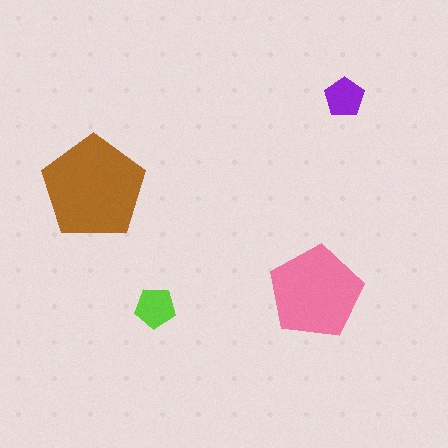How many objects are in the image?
There are 4 objects in the image.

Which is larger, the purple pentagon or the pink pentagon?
The pink one.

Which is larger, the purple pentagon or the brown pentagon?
The brown one.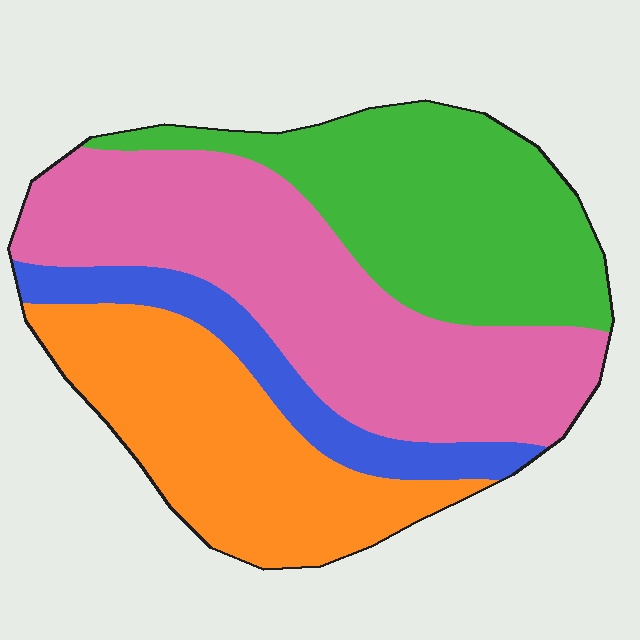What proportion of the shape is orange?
Orange covers about 25% of the shape.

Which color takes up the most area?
Pink, at roughly 35%.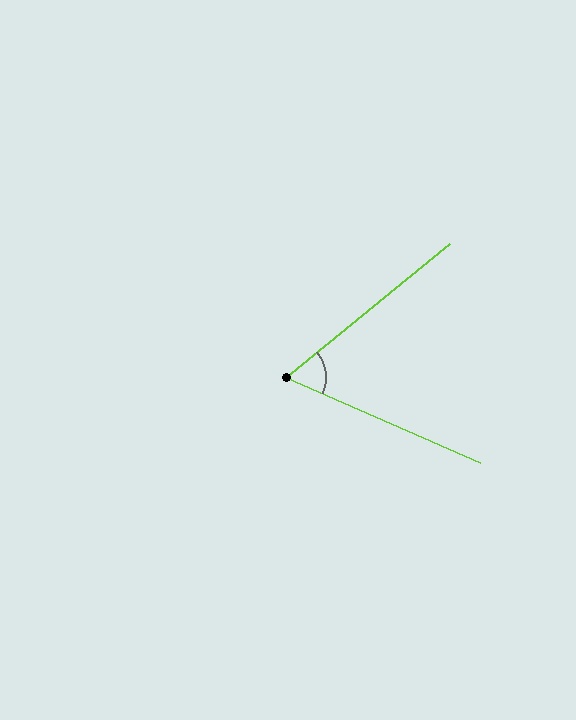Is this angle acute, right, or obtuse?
It is acute.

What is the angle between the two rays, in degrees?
Approximately 63 degrees.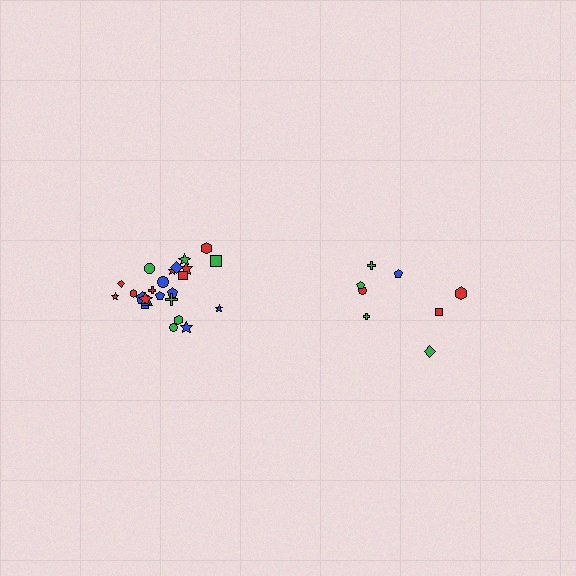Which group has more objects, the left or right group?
The left group.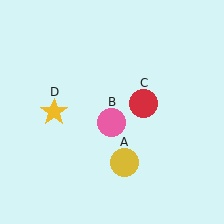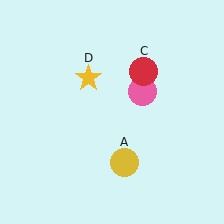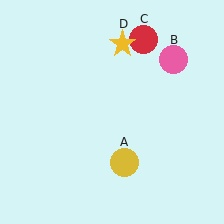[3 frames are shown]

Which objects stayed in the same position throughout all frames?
Yellow circle (object A) remained stationary.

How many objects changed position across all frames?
3 objects changed position: pink circle (object B), red circle (object C), yellow star (object D).